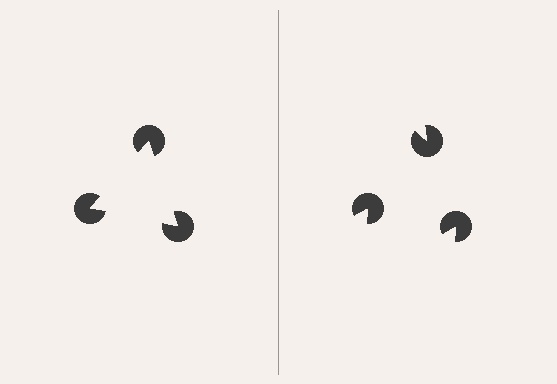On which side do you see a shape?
An illusory triangle appears on the left side. On the right side the wedge cuts are rotated, so no coherent shape forms.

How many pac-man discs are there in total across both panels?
6 — 3 on each side.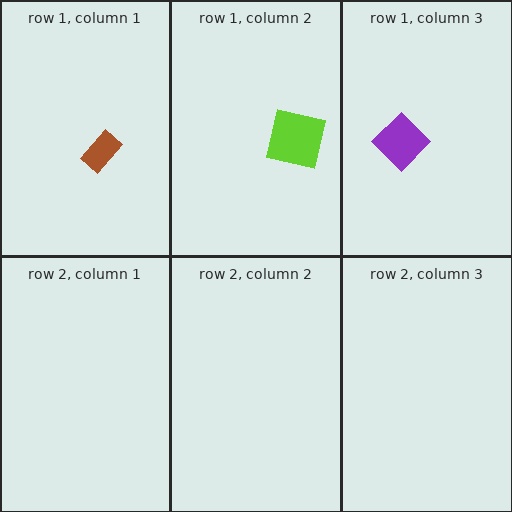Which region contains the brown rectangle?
The row 1, column 1 region.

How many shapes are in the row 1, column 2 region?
1.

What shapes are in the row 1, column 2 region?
The lime square.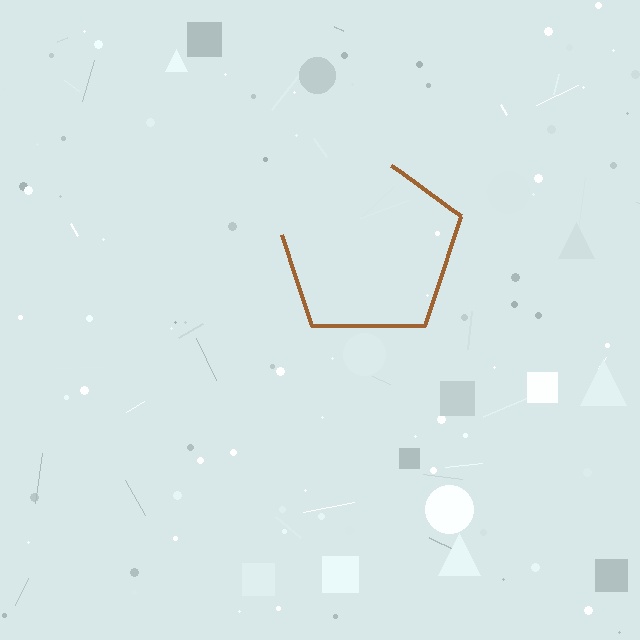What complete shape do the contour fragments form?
The contour fragments form a pentagon.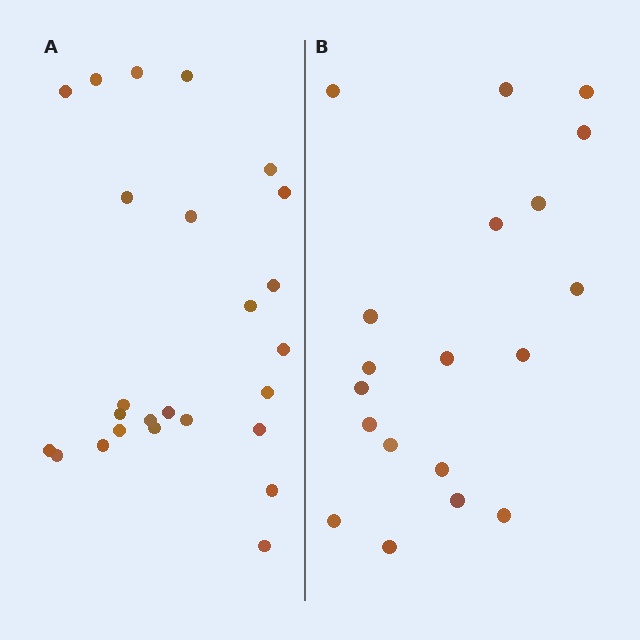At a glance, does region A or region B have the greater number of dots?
Region A (the left region) has more dots.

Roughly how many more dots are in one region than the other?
Region A has about 6 more dots than region B.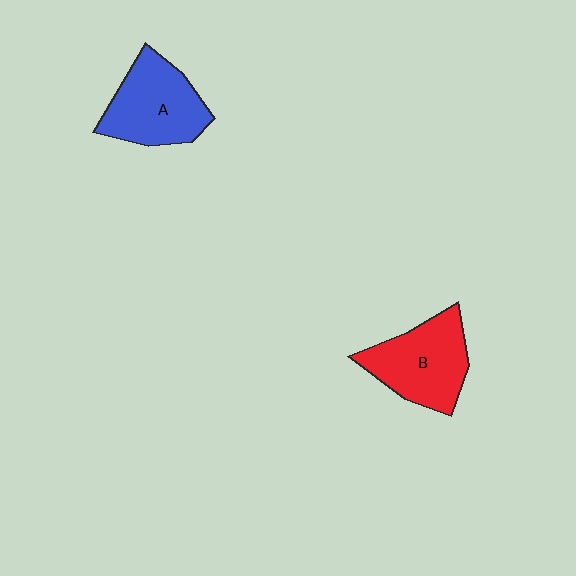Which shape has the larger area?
Shape B (red).